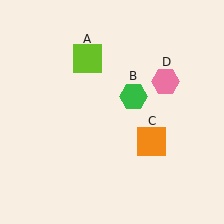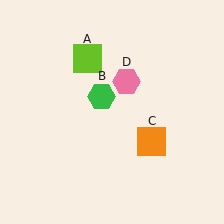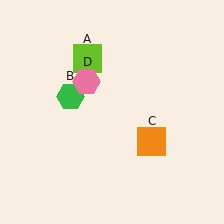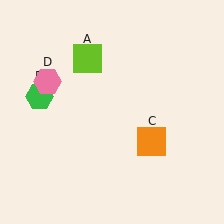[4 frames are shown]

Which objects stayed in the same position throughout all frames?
Lime square (object A) and orange square (object C) remained stationary.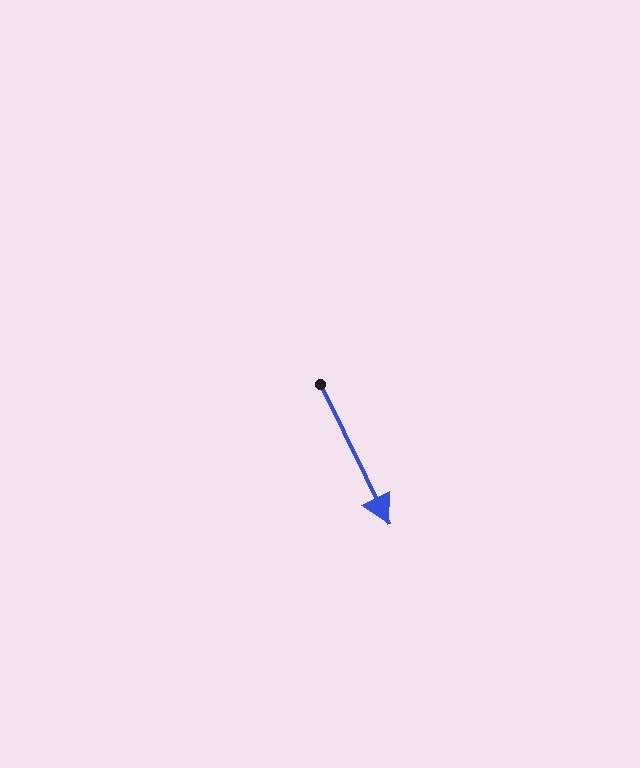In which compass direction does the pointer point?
Southeast.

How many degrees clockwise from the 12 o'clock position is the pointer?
Approximately 154 degrees.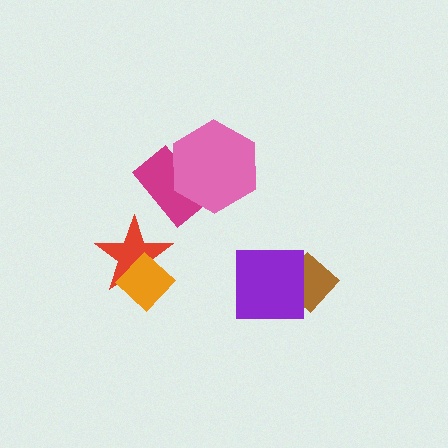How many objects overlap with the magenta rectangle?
1 object overlaps with the magenta rectangle.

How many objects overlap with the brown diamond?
1 object overlaps with the brown diamond.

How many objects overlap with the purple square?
1 object overlaps with the purple square.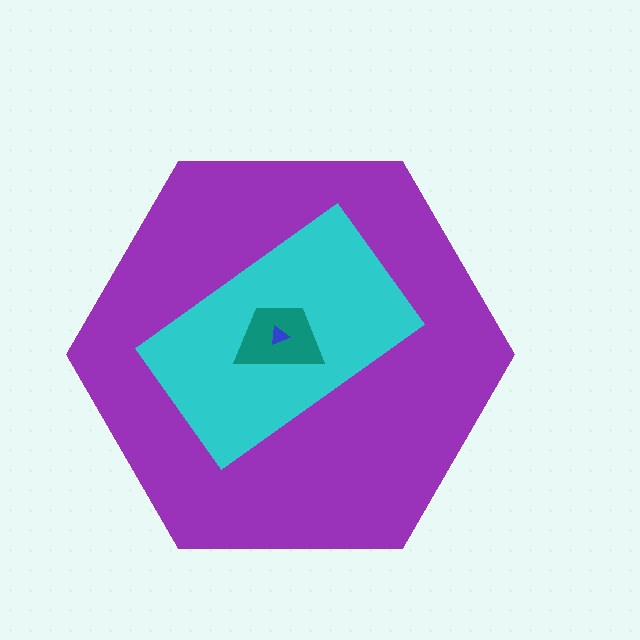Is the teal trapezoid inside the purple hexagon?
Yes.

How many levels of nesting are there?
4.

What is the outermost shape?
The purple hexagon.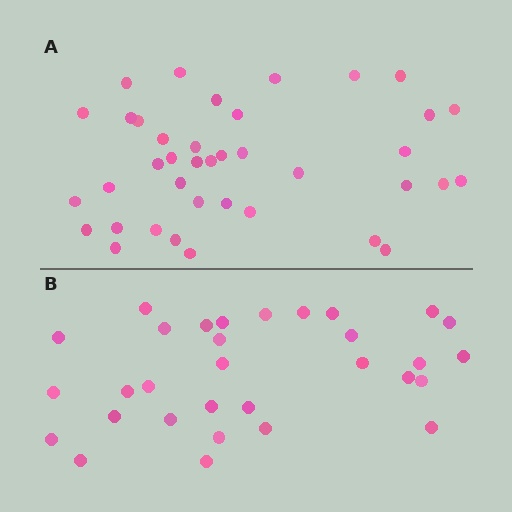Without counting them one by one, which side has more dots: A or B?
Region A (the top region) has more dots.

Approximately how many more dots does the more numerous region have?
Region A has roughly 8 or so more dots than region B.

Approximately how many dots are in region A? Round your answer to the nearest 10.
About 40 dots. (The exact count is 39, which rounds to 40.)